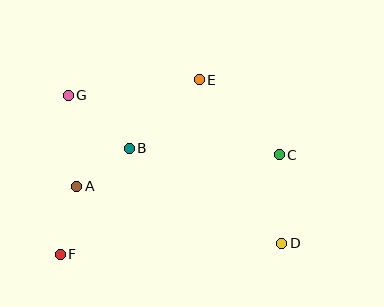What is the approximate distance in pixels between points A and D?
The distance between A and D is approximately 213 pixels.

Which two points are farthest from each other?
Points D and G are farthest from each other.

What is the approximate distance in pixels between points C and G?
The distance between C and G is approximately 219 pixels.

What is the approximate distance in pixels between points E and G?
The distance between E and G is approximately 132 pixels.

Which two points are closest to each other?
Points A and B are closest to each other.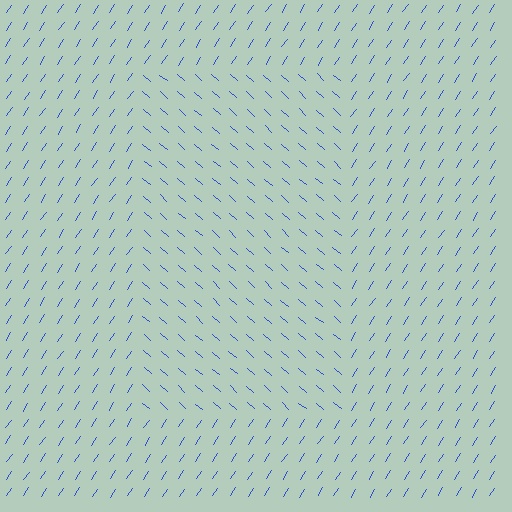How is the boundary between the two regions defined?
The boundary is defined purely by a change in line orientation (approximately 82 degrees difference). All lines are the same color and thickness.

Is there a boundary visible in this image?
Yes, there is a texture boundary formed by a change in line orientation.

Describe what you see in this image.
The image is filled with small blue line segments. A rectangle region in the image has lines oriented differently from the surrounding lines, creating a visible texture boundary.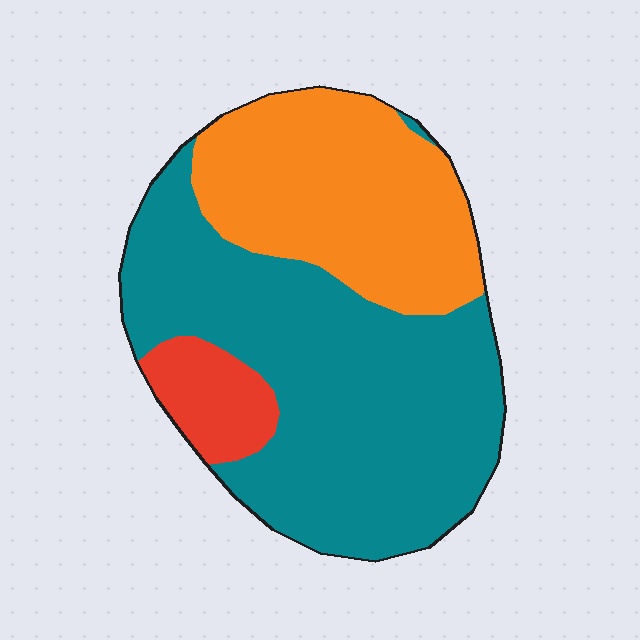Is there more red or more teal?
Teal.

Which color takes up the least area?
Red, at roughly 10%.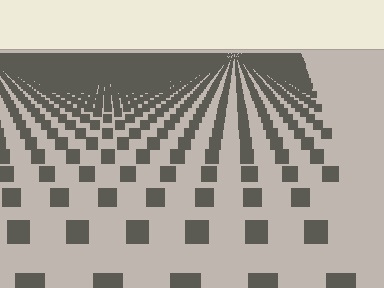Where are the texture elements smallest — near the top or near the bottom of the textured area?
Near the top.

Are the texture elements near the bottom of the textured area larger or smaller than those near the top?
Larger. Near the bottom, elements are closer to the viewer and appear at a bigger on-screen size.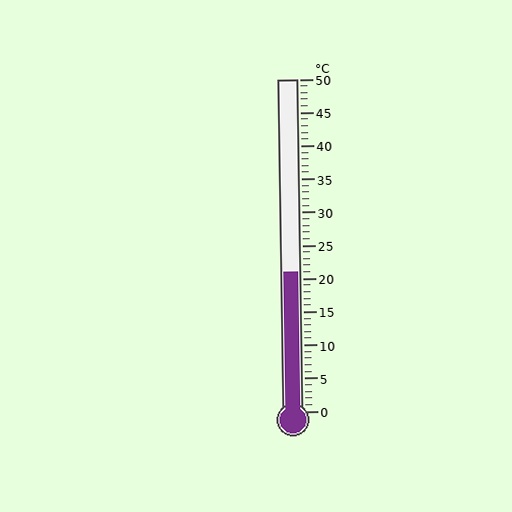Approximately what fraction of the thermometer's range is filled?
The thermometer is filled to approximately 40% of its range.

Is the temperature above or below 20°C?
The temperature is above 20°C.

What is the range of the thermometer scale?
The thermometer scale ranges from 0°C to 50°C.